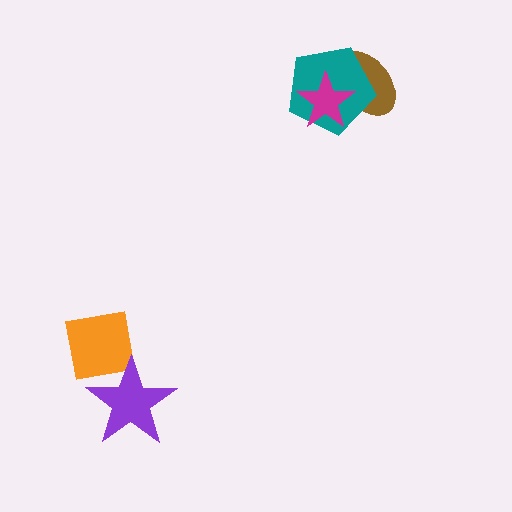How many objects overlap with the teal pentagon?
2 objects overlap with the teal pentagon.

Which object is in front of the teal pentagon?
The magenta star is in front of the teal pentagon.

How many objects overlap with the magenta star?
2 objects overlap with the magenta star.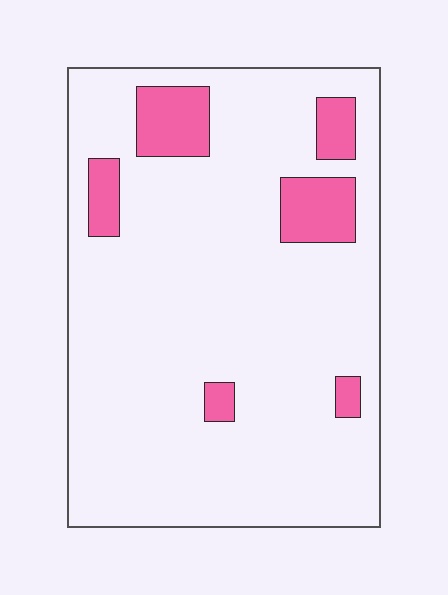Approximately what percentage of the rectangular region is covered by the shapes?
Approximately 10%.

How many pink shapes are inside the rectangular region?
6.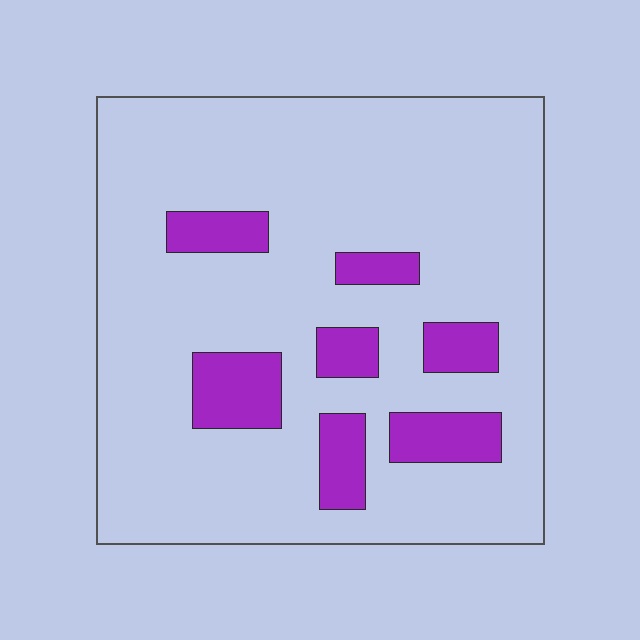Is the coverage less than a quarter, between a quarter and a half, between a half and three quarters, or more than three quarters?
Less than a quarter.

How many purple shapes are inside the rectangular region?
7.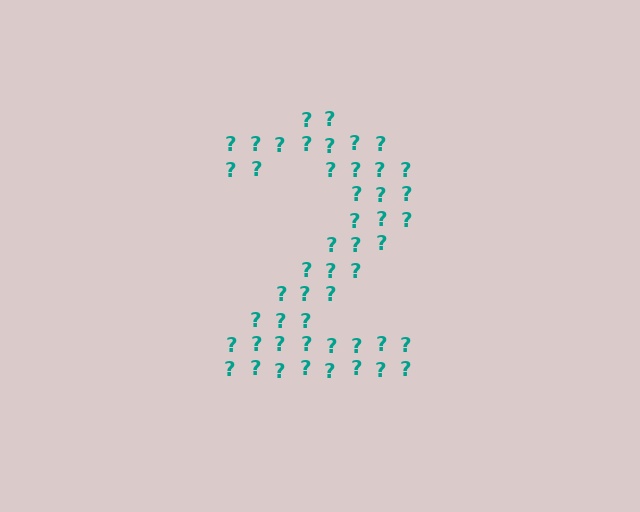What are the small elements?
The small elements are question marks.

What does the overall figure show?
The overall figure shows the digit 2.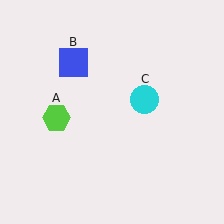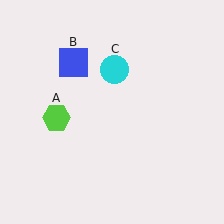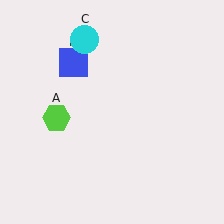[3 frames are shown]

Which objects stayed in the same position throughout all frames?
Lime hexagon (object A) and blue square (object B) remained stationary.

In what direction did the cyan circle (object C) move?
The cyan circle (object C) moved up and to the left.